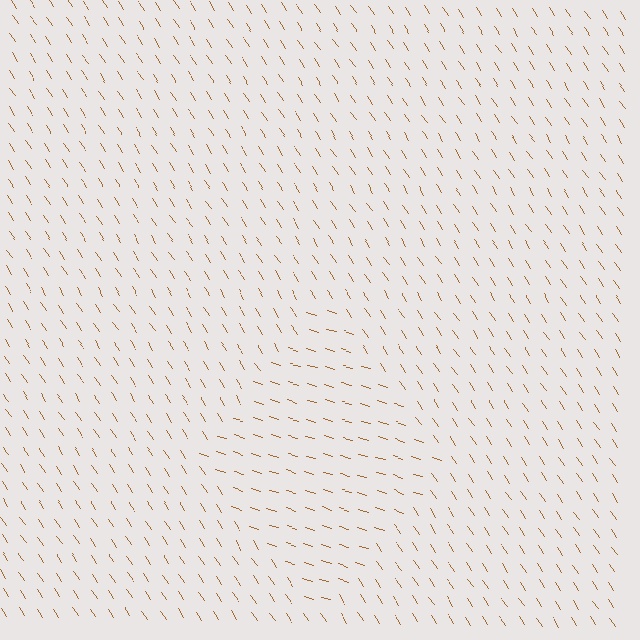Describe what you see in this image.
The image is filled with small brown line segments. A diamond region in the image has lines oriented differently from the surrounding lines, creating a visible texture boundary.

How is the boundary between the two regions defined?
The boundary is defined purely by a change in line orientation (approximately 40 degrees difference). All lines are the same color and thickness.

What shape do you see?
I see a diamond.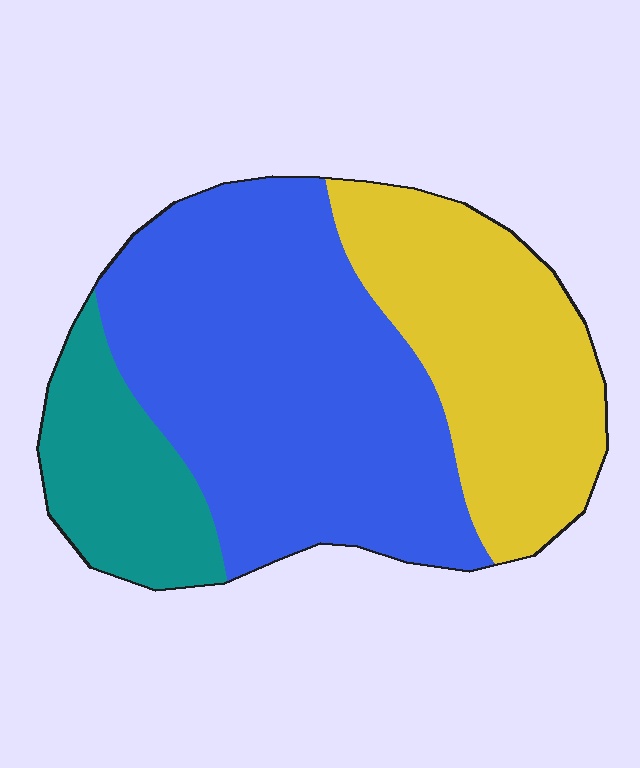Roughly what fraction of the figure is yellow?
Yellow takes up between a sixth and a third of the figure.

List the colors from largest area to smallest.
From largest to smallest: blue, yellow, teal.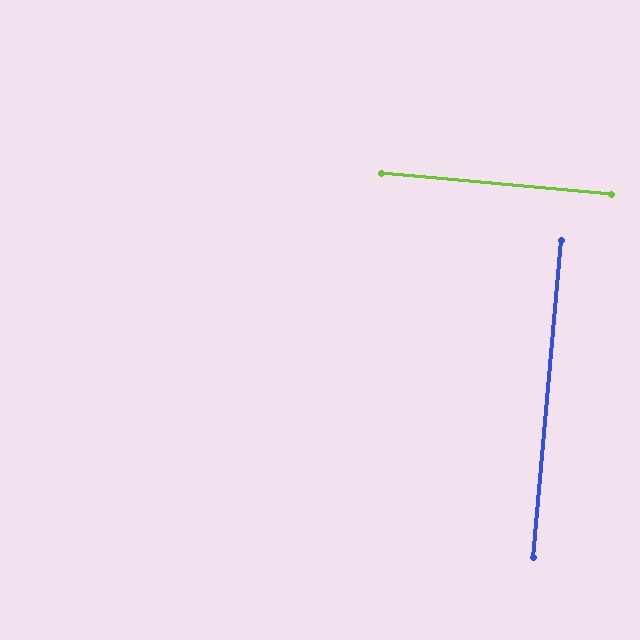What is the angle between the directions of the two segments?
Approximately 90 degrees.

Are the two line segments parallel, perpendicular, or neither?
Perpendicular — they meet at approximately 90°.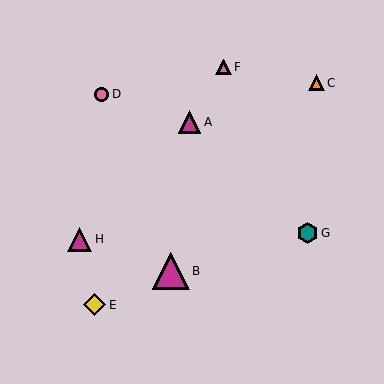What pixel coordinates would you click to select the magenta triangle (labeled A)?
Click at (190, 122) to select the magenta triangle A.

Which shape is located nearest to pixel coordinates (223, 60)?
The pink triangle (labeled F) at (223, 67) is nearest to that location.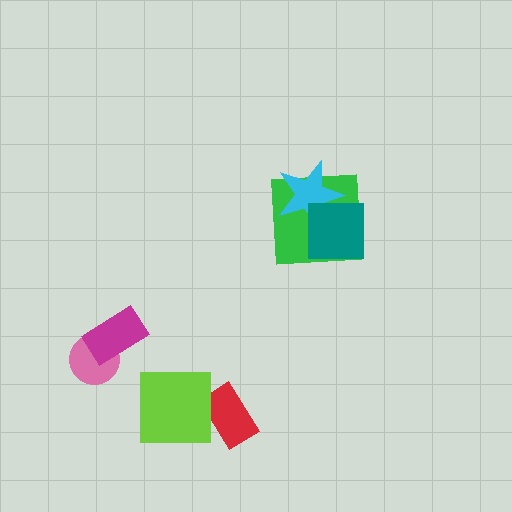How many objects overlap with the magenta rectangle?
1 object overlaps with the magenta rectangle.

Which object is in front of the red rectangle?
The lime square is in front of the red rectangle.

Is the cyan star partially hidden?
Yes, it is partially covered by another shape.